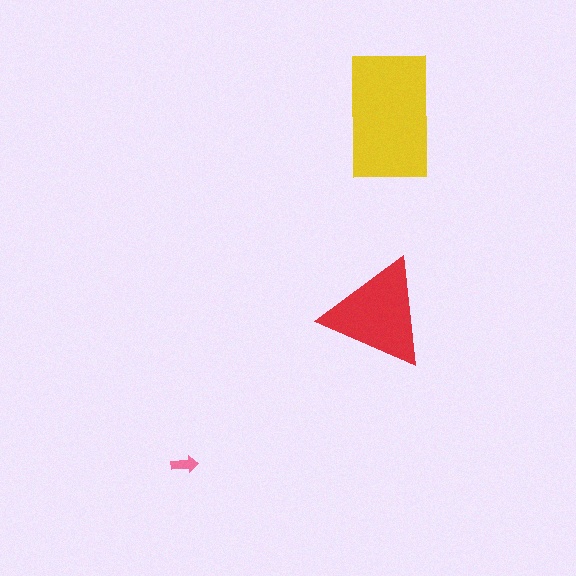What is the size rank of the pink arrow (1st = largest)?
3rd.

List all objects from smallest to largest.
The pink arrow, the red triangle, the yellow rectangle.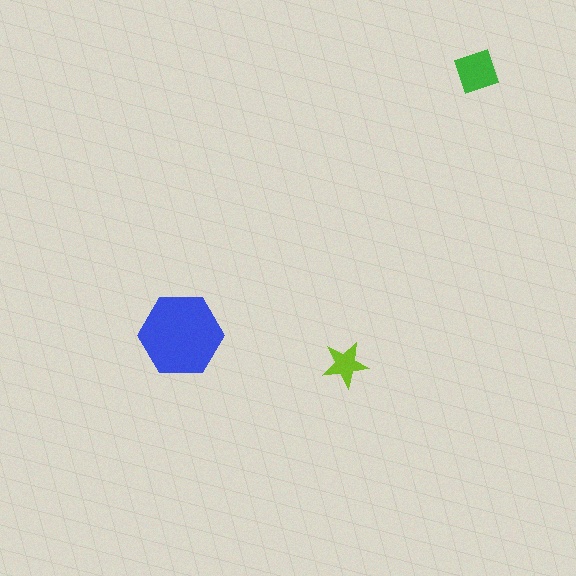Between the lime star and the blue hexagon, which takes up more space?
The blue hexagon.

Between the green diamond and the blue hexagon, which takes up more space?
The blue hexagon.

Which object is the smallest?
The lime star.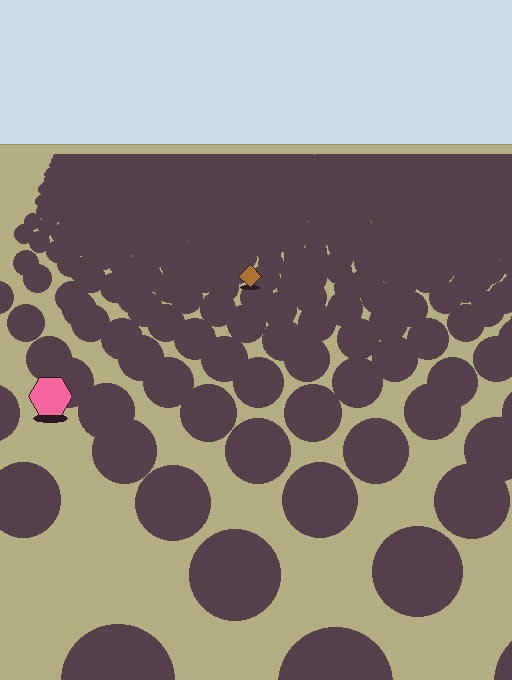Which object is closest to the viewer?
The pink hexagon is closest. The texture marks near it are larger and more spread out.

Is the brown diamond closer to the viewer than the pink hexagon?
No. The pink hexagon is closer — you can tell from the texture gradient: the ground texture is coarser near it.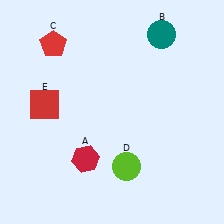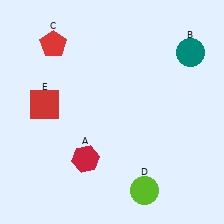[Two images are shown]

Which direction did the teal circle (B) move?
The teal circle (B) moved right.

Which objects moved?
The objects that moved are: the teal circle (B), the lime circle (D).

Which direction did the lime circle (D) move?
The lime circle (D) moved down.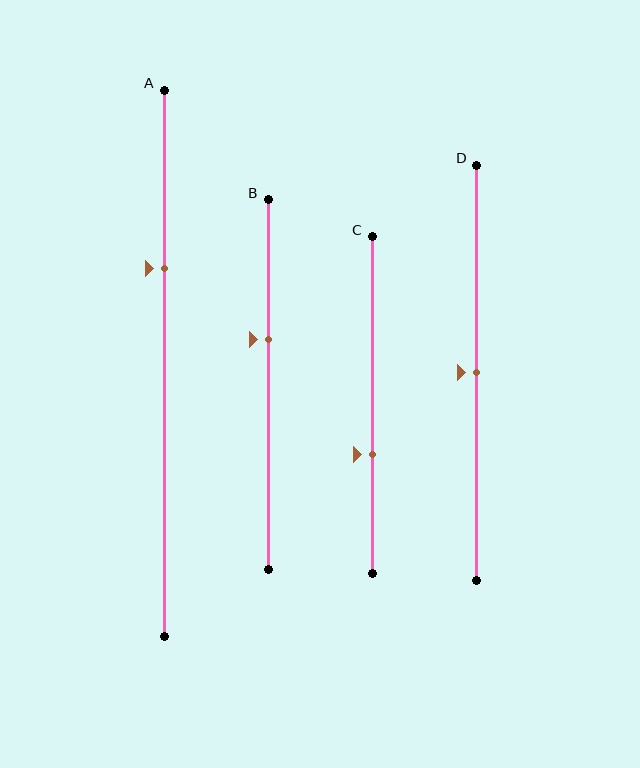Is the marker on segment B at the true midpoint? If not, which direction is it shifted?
No, the marker on segment B is shifted upward by about 12% of the segment length.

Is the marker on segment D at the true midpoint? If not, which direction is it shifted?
Yes, the marker on segment D is at the true midpoint.